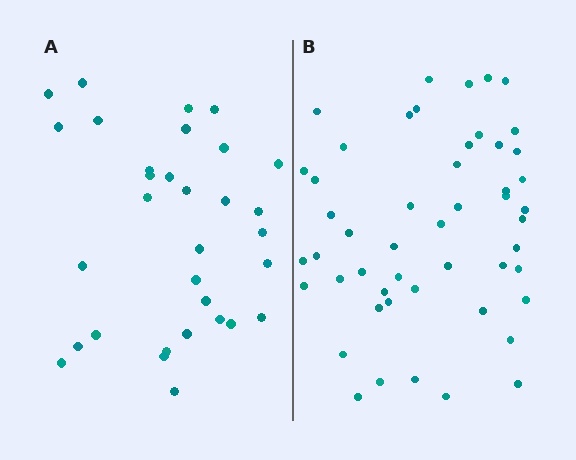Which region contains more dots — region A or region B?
Region B (the right region) has more dots.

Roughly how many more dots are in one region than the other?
Region B has approximately 20 more dots than region A.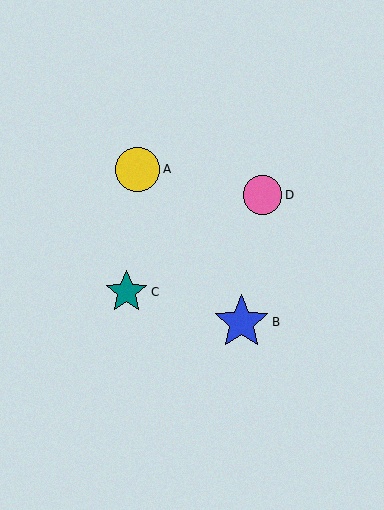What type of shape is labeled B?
Shape B is a blue star.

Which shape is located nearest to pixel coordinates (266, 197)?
The pink circle (labeled D) at (262, 195) is nearest to that location.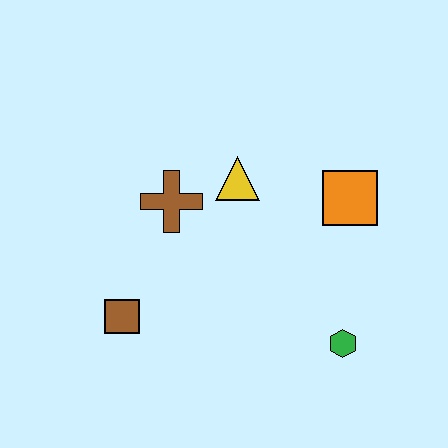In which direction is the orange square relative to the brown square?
The orange square is to the right of the brown square.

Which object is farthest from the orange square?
The brown square is farthest from the orange square.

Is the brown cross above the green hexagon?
Yes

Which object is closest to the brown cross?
The yellow triangle is closest to the brown cross.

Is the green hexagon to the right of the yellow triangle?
Yes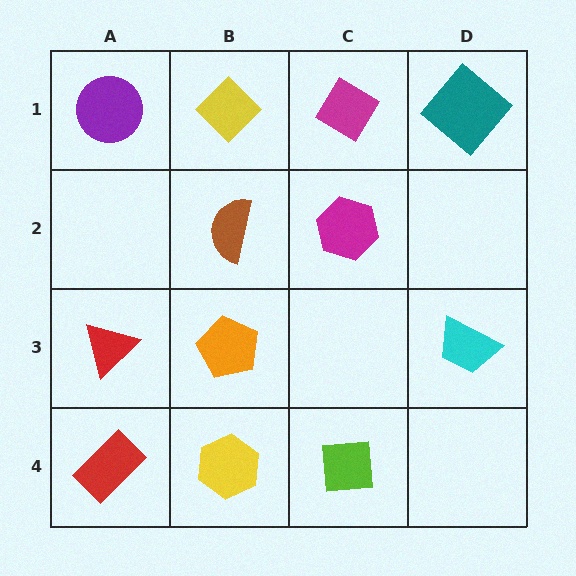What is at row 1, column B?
A yellow diamond.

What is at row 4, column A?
A red rectangle.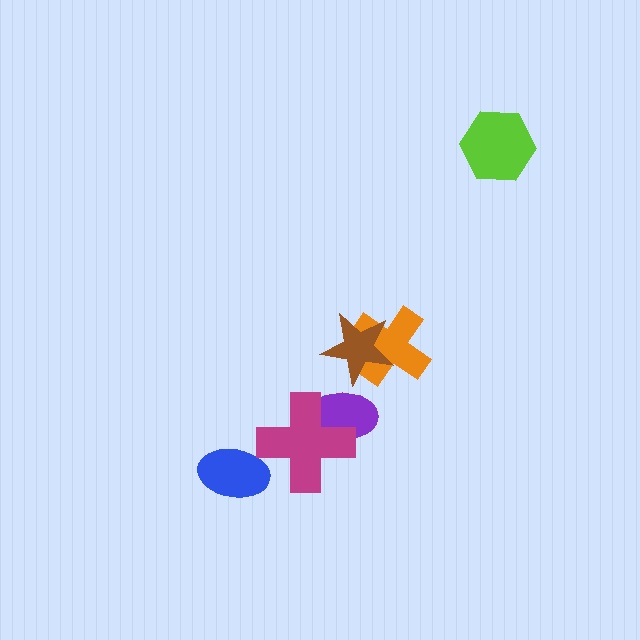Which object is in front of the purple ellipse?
The magenta cross is in front of the purple ellipse.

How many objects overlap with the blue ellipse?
0 objects overlap with the blue ellipse.